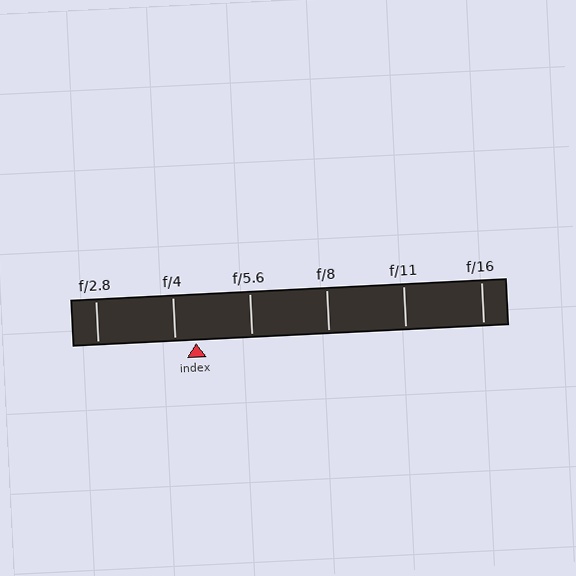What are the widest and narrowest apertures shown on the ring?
The widest aperture shown is f/2.8 and the narrowest is f/16.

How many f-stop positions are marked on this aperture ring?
There are 6 f-stop positions marked.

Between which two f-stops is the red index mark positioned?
The index mark is between f/4 and f/5.6.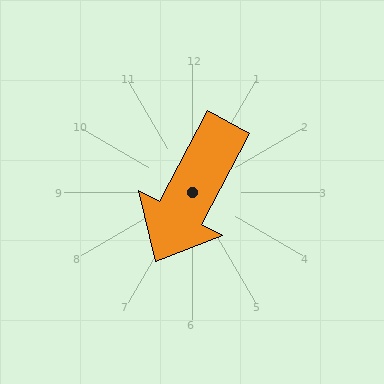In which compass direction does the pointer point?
Southwest.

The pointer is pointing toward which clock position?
Roughly 7 o'clock.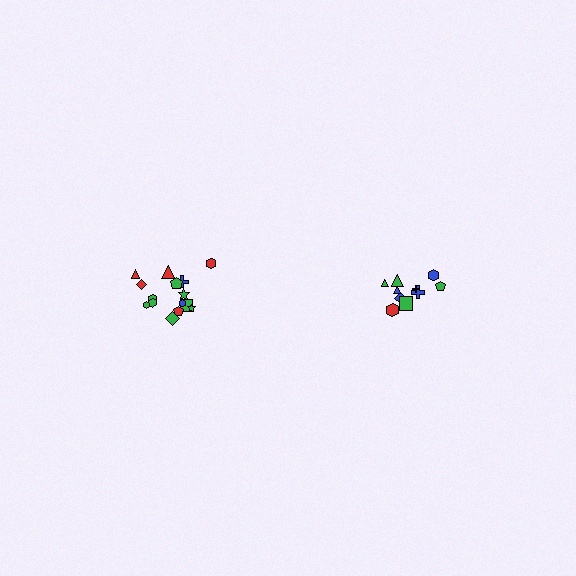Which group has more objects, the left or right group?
The left group.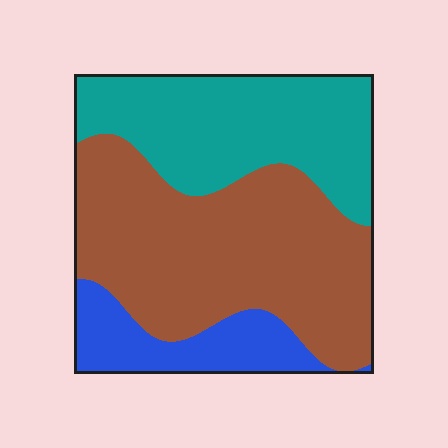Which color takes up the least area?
Blue, at roughly 15%.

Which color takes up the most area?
Brown, at roughly 50%.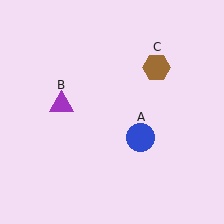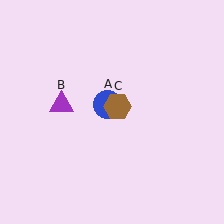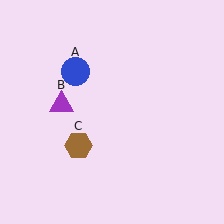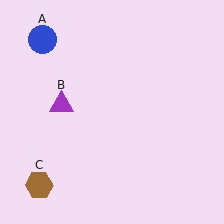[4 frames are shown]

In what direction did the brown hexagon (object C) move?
The brown hexagon (object C) moved down and to the left.